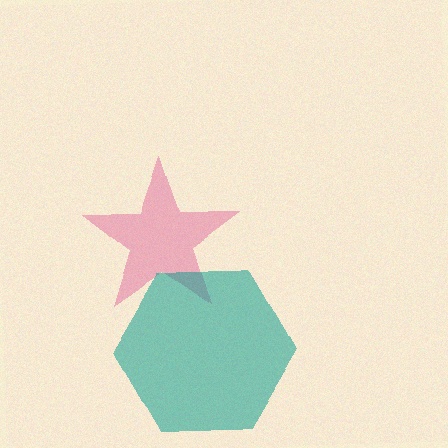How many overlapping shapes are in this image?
There are 2 overlapping shapes in the image.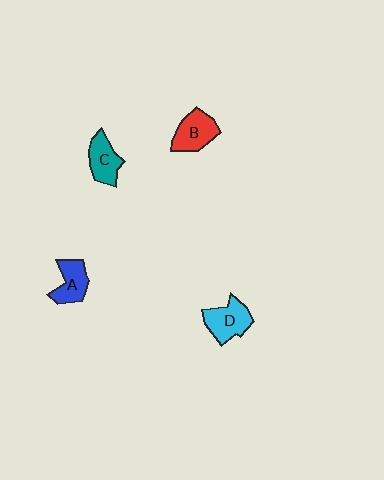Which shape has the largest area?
Shape D (cyan).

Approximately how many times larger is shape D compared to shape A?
Approximately 1.2 times.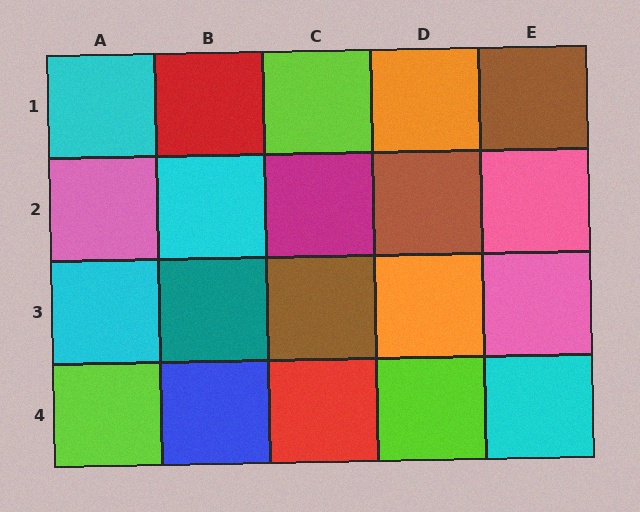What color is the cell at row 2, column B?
Cyan.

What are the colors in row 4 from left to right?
Lime, blue, red, lime, cyan.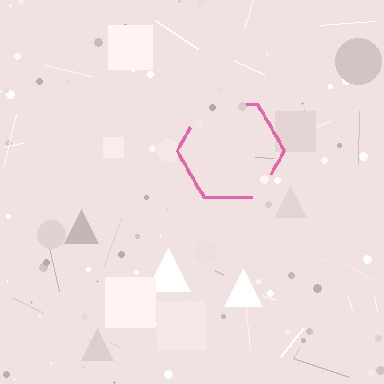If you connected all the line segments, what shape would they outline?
They would outline a hexagon.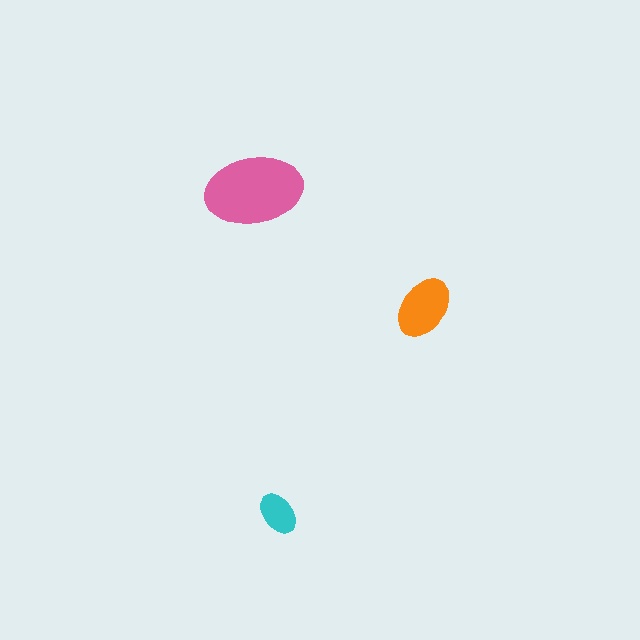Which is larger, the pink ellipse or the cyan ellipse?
The pink one.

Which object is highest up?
The pink ellipse is topmost.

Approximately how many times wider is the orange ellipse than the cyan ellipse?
About 1.5 times wider.